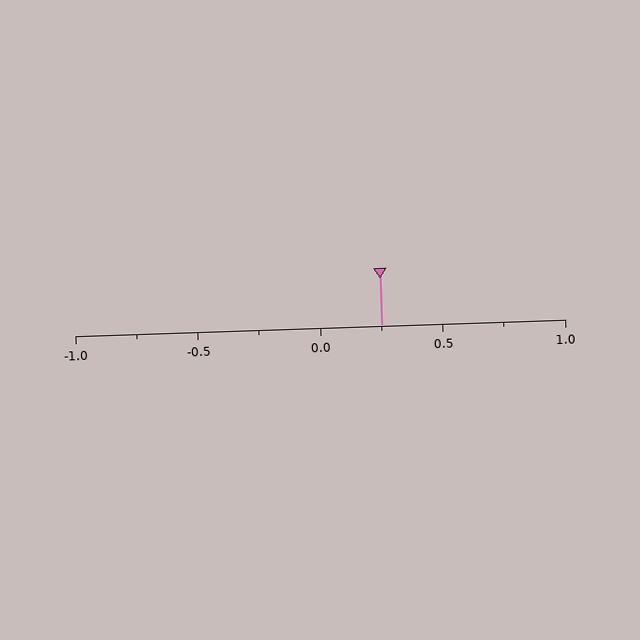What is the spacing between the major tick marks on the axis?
The major ticks are spaced 0.5 apart.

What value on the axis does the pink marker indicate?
The marker indicates approximately 0.25.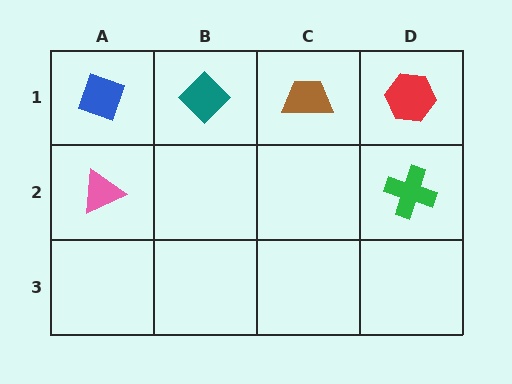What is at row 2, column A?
A pink triangle.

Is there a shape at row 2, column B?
No, that cell is empty.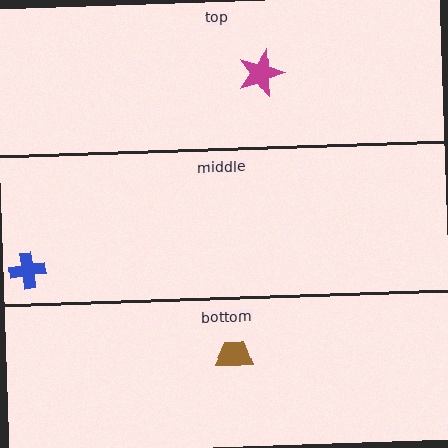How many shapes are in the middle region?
1.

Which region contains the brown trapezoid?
The bottom region.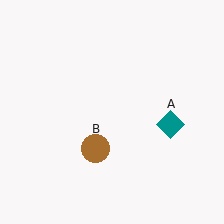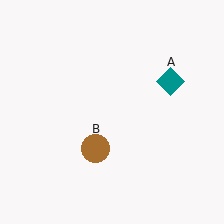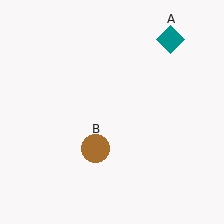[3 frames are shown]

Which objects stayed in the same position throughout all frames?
Brown circle (object B) remained stationary.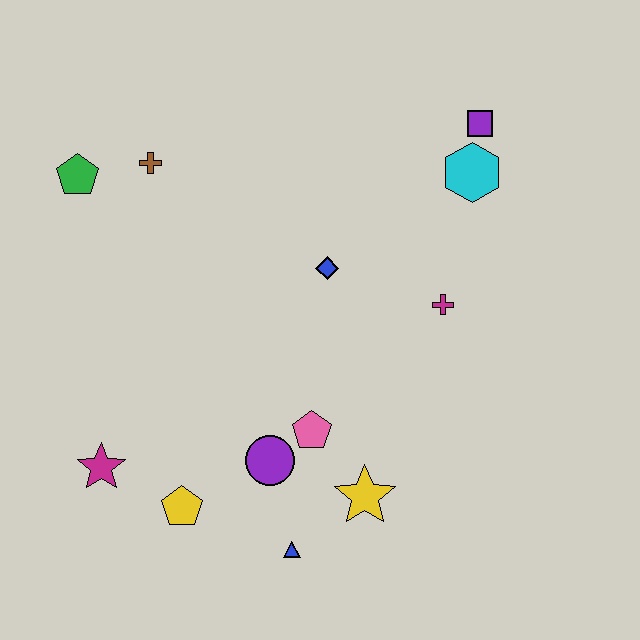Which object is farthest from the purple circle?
The purple square is farthest from the purple circle.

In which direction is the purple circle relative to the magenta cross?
The purple circle is to the left of the magenta cross.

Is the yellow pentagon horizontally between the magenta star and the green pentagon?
No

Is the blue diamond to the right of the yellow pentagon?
Yes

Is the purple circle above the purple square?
No